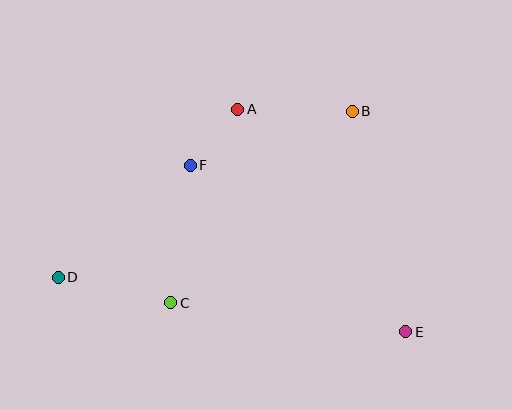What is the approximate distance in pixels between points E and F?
The distance between E and F is approximately 272 pixels.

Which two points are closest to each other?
Points A and F are closest to each other.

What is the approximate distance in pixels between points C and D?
The distance between C and D is approximately 115 pixels.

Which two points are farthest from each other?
Points D and E are farthest from each other.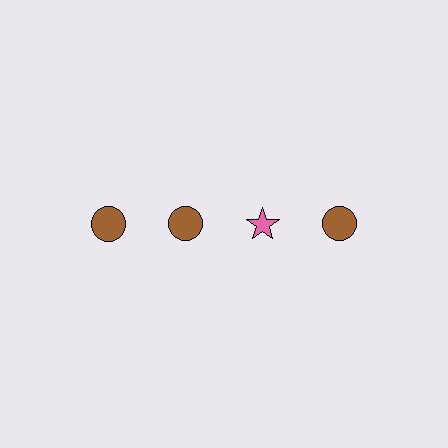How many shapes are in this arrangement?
There are 4 shapes arranged in a grid pattern.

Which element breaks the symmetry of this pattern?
The pink star in the top row, center column breaks the symmetry. All other shapes are brown circles.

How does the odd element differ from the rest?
It differs in both color (pink instead of brown) and shape (star instead of circle).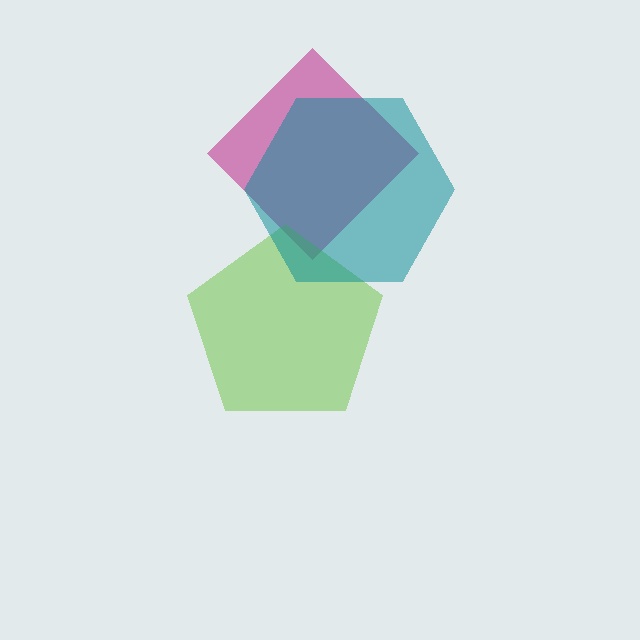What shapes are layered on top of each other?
The layered shapes are: a magenta diamond, a lime pentagon, a teal hexagon.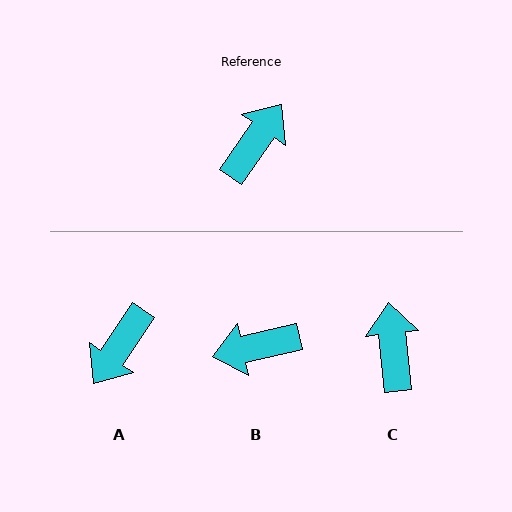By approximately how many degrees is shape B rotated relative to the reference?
Approximately 138 degrees counter-clockwise.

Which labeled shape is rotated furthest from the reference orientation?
A, about 178 degrees away.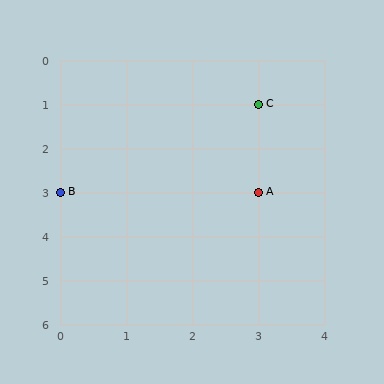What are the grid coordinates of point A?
Point A is at grid coordinates (3, 3).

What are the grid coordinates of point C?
Point C is at grid coordinates (3, 1).